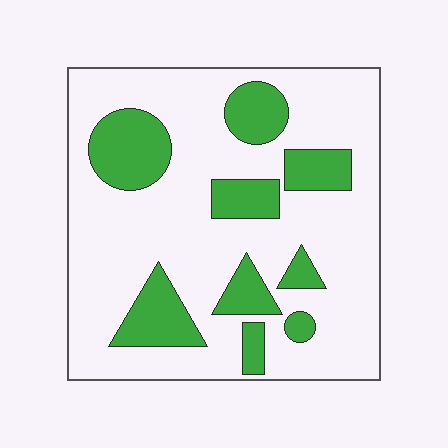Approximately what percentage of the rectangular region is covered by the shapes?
Approximately 25%.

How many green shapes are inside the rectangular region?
9.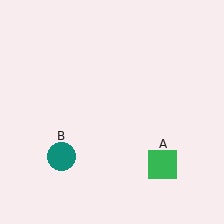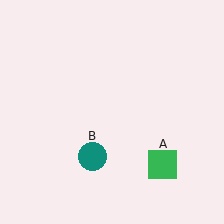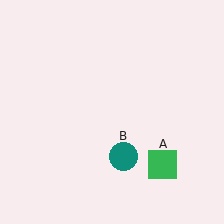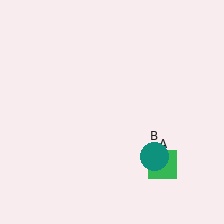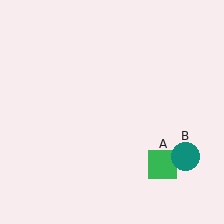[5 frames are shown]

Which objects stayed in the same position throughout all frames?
Green square (object A) remained stationary.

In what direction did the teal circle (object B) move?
The teal circle (object B) moved right.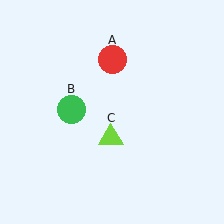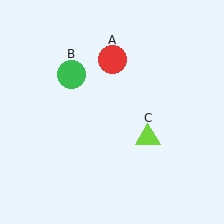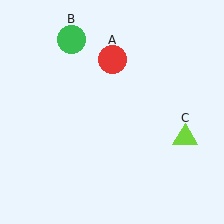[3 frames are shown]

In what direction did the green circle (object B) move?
The green circle (object B) moved up.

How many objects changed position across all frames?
2 objects changed position: green circle (object B), lime triangle (object C).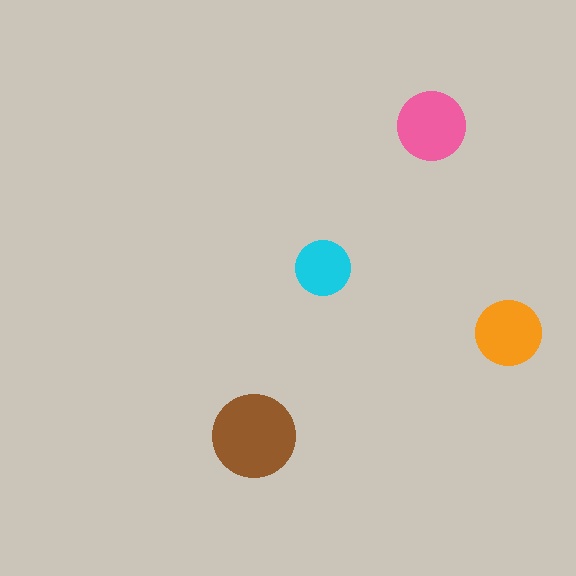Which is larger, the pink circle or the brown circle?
The brown one.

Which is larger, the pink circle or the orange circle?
The pink one.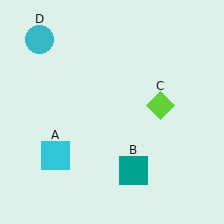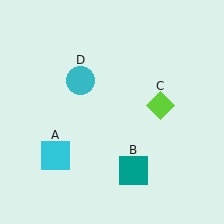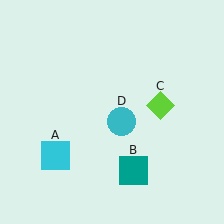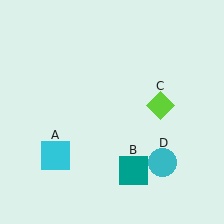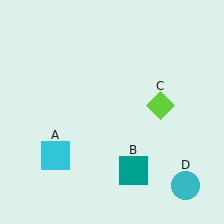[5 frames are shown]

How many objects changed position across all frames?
1 object changed position: cyan circle (object D).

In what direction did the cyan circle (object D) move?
The cyan circle (object D) moved down and to the right.